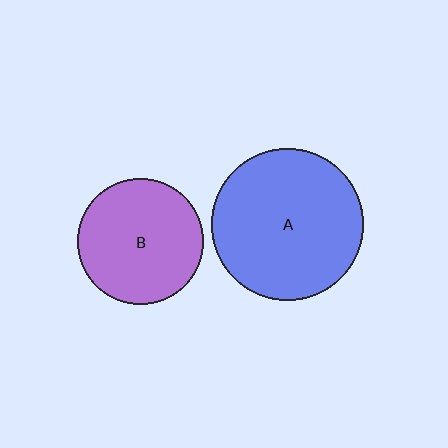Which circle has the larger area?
Circle A (blue).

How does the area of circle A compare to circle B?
Approximately 1.5 times.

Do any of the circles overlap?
No, none of the circles overlap.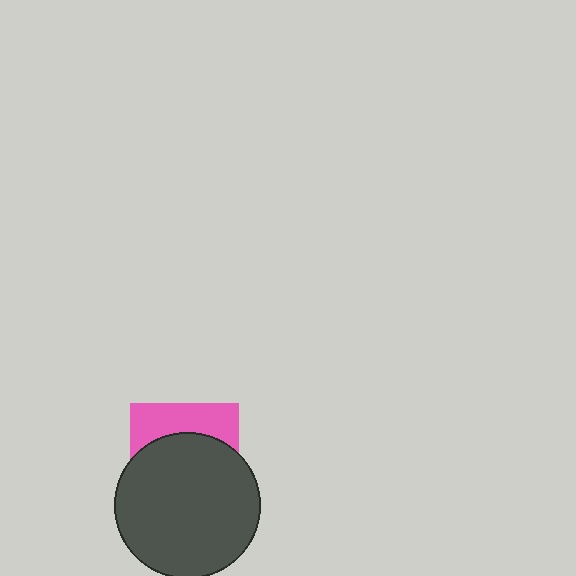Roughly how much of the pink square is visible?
A small part of it is visible (roughly 34%).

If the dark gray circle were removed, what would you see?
You would see the complete pink square.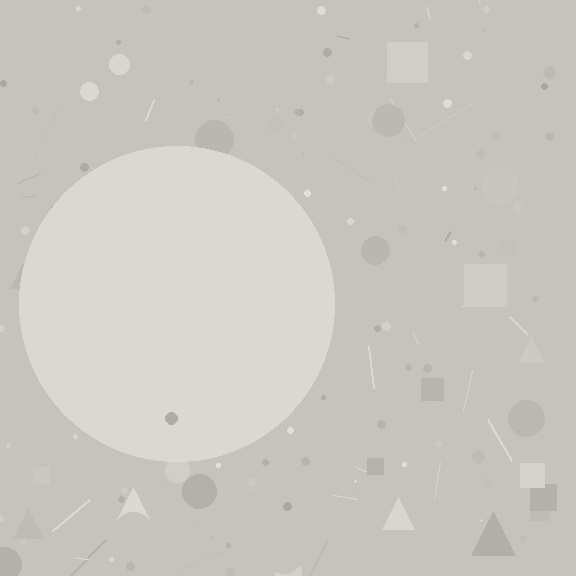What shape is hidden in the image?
A circle is hidden in the image.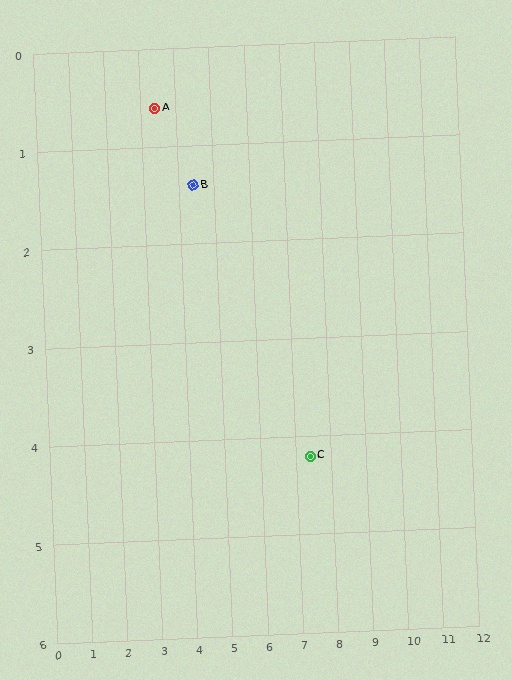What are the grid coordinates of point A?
Point A is at approximately (3.4, 0.6).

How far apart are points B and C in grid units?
Points B and C are about 4.1 grid units apart.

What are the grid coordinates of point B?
Point B is at approximately (4.4, 1.4).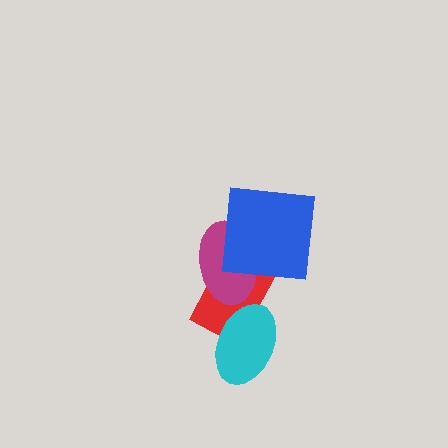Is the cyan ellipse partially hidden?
No, no other shape covers it.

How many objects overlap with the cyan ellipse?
1 object overlaps with the cyan ellipse.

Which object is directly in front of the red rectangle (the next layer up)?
The cyan ellipse is directly in front of the red rectangle.